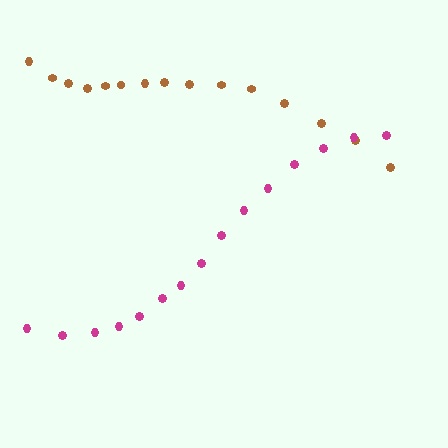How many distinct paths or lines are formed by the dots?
There are 2 distinct paths.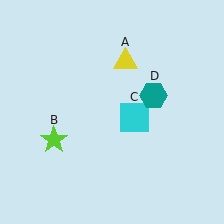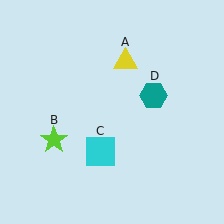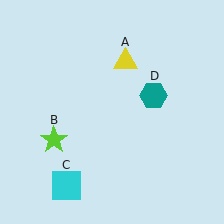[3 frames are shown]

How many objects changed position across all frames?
1 object changed position: cyan square (object C).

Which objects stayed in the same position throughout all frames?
Yellow triangle (object A) and lime star (object B) and teal hexagon (object D) remained stationary.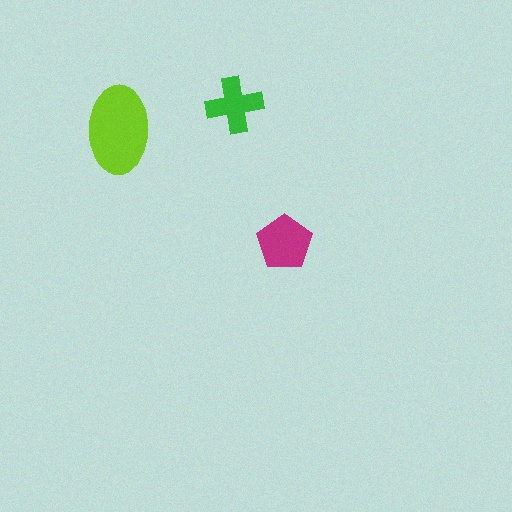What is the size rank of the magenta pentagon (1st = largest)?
2nd.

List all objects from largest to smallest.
The lime ellipse, the magenta pentagon, the green cross.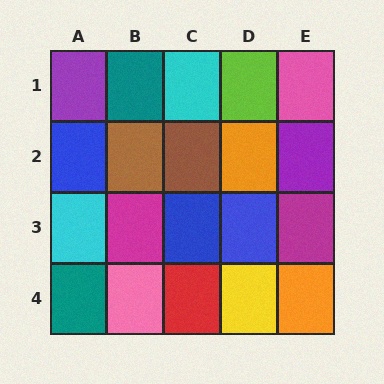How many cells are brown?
2 cells are brown.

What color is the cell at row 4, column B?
Pink.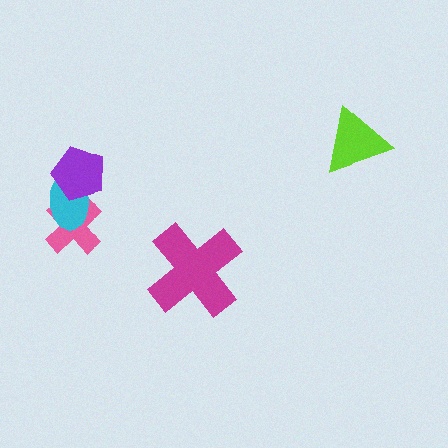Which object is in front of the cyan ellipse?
The purple pentagon is in front of the cyan ellipse.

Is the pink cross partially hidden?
Yes, it is partially covered by another shape.